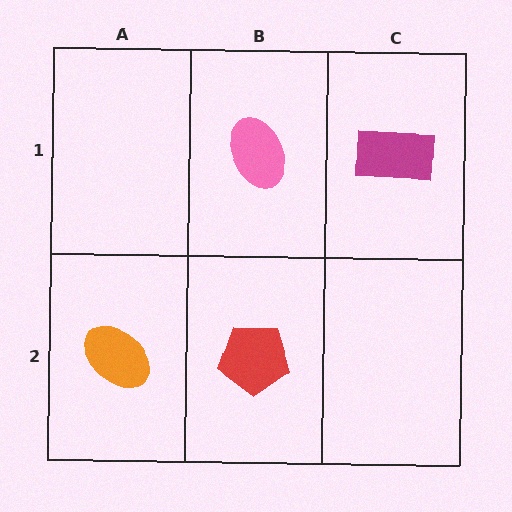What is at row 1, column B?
A pink ellipse.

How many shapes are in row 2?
2 shapes.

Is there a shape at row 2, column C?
No, that cell is empty.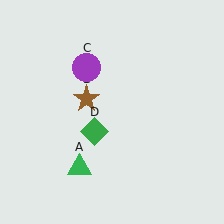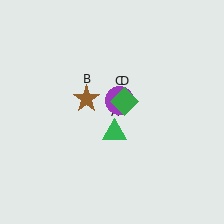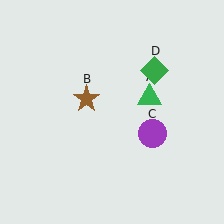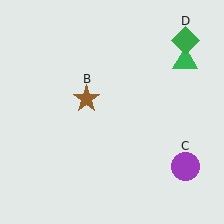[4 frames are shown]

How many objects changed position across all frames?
3 objects changed position: green triangle (object A), purple circle (object C), green diamond (object D).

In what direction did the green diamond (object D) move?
The green diamond (object D) moved up and to the right.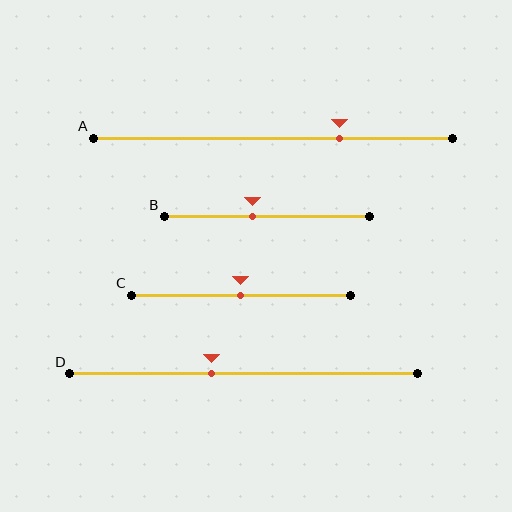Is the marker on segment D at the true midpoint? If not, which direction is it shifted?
No, the marker on segment D is shifted to the left by about 9% of the segment length.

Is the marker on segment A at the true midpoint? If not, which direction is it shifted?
No, the marker on segment A is shifted to the right by about 19% of the segment length.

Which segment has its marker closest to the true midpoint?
Segment C has its marker closest to the true midpoint.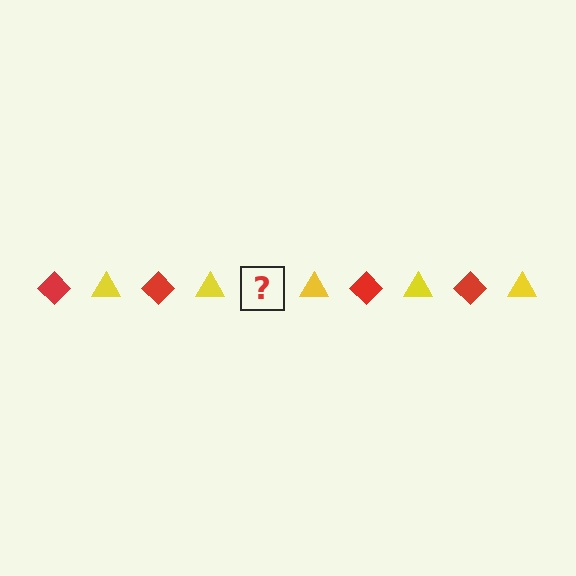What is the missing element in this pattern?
The missing element is a red diamond.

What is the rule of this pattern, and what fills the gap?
The rule is that the pattern alternates between red diamond and yellow triangle. The gap should be filled with a red diamond.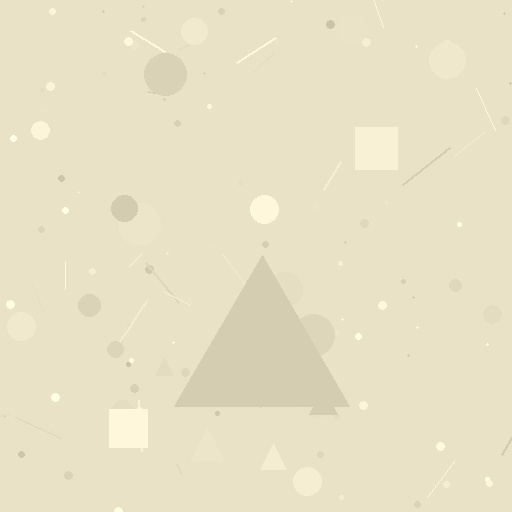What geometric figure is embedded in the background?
A triangle is embedded in the background.